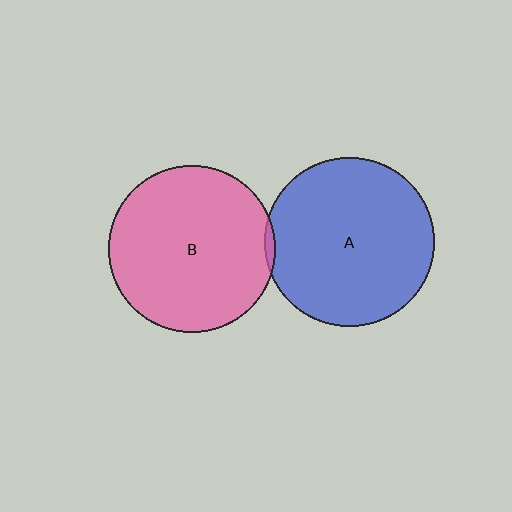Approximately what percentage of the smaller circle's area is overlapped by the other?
Approximately 5%.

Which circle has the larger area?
Circle A (blue).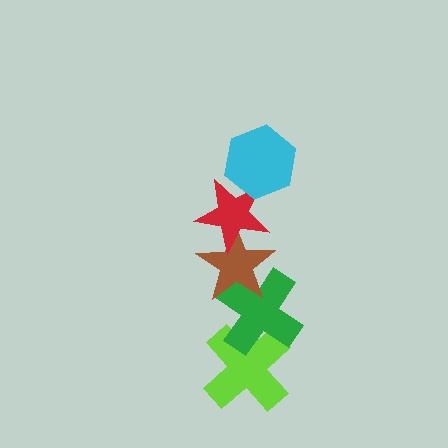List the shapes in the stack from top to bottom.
From top to bottom: the cyan hexagon, the red star, the brown star, the green cross, the lime cross.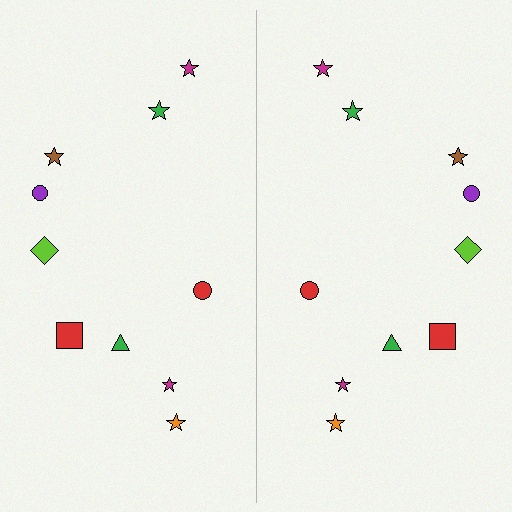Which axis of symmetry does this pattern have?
The pattern has a vertical axis of symmetry running through the center of the image.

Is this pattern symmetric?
Yes, this pattern has bilateral (reflection) symmetry.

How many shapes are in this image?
There are 20 shapes in this image.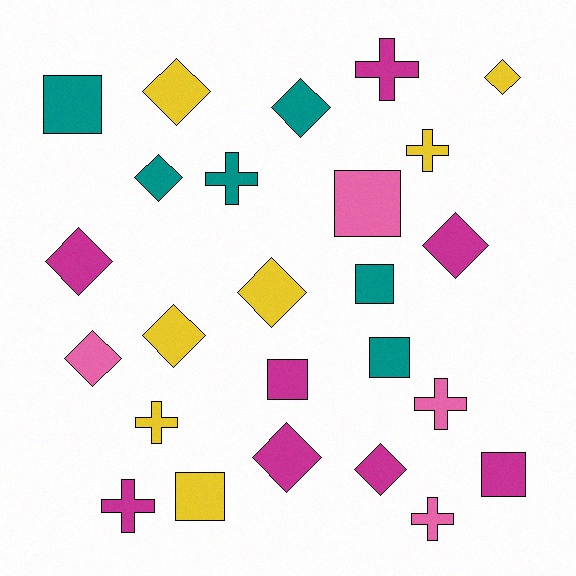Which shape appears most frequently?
Diamond, with 11 objects.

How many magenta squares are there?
There are 2 magenta squares.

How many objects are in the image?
There are 25 objects.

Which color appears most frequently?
Magenta, with 8 objects.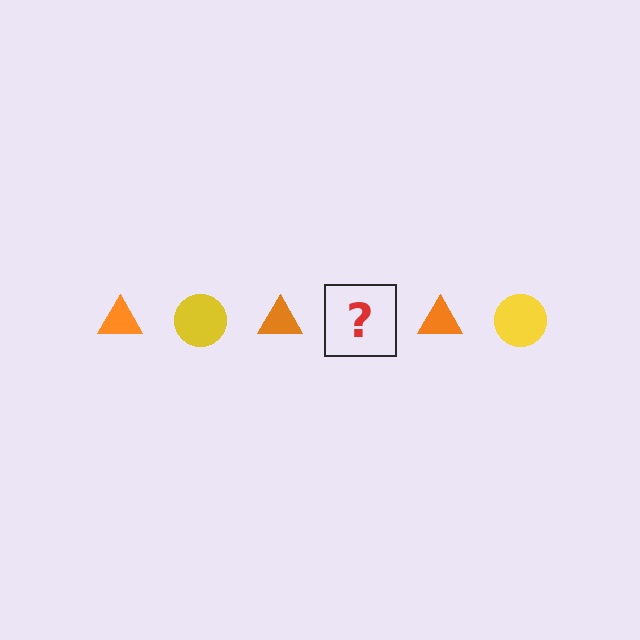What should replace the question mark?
The question mark should be replaced with a yellow circle.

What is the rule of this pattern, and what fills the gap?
The rule is that the pattern alternates between orange triangle and yellow circle. The gap should be filled with a yellow circle.